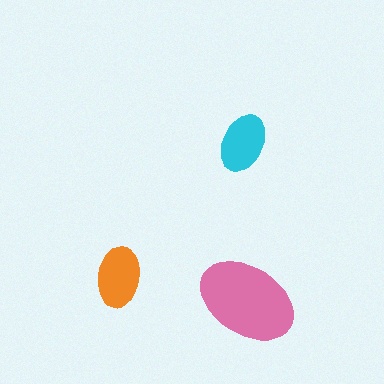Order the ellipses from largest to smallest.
the pink one, the orange one, the cyan one.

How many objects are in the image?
There are 3 objects in the image.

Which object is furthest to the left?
The orange ellipse is leftmost.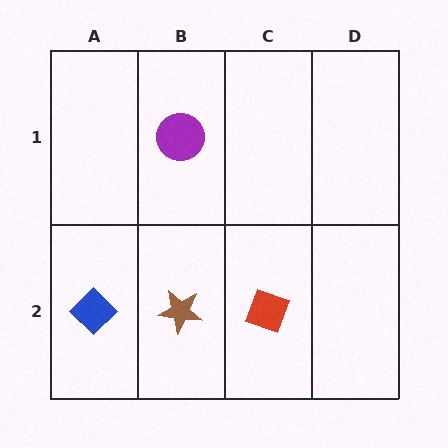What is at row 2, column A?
A blue diamond.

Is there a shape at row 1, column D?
No, that cell is empty.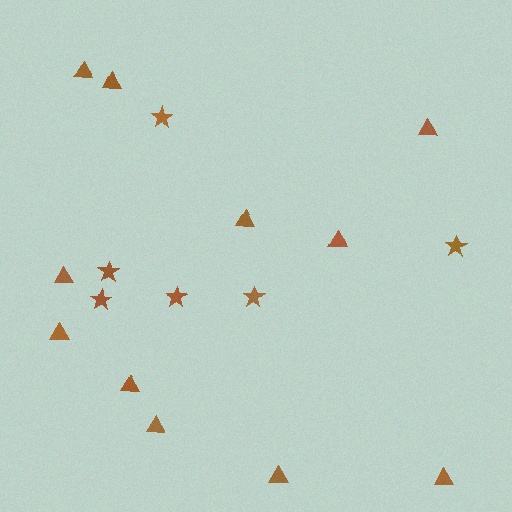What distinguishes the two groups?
There are 2 groups: one group of stars (6) and one group of triangles (11).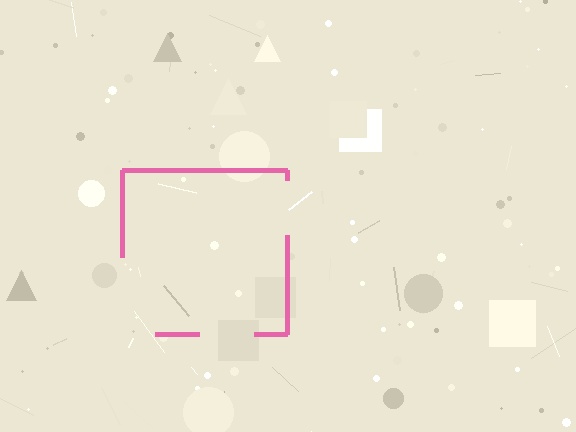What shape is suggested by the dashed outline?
The dashed outline suggests a square.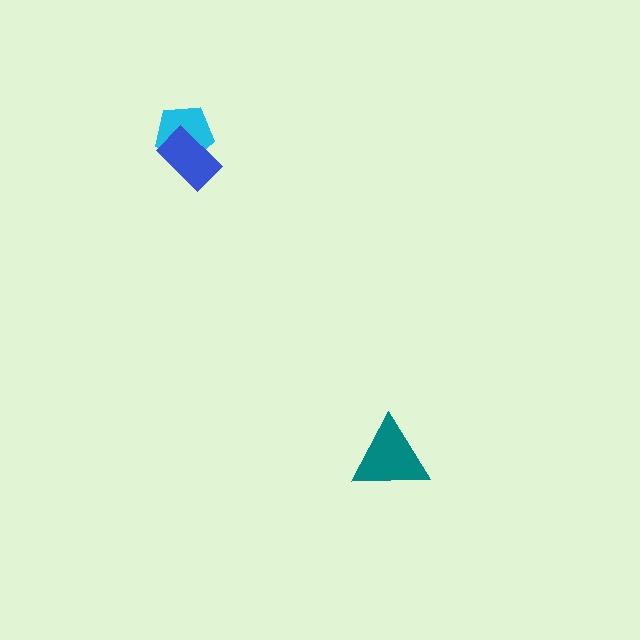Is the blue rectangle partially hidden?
No, no other shape covers it.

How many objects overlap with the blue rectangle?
1 object overlaps with the blue rectangle.